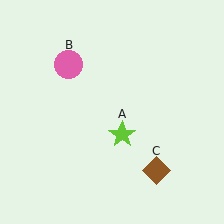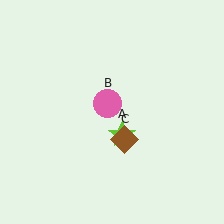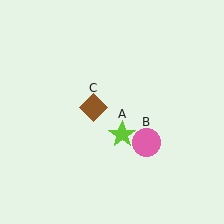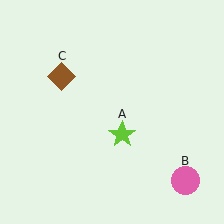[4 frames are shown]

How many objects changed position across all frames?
2 objects changed position: pink circle (object B), brown diamond (object C).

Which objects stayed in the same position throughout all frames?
Lime star (object A) remained stationary.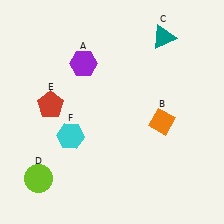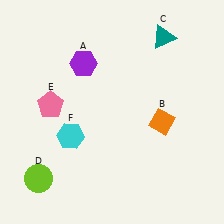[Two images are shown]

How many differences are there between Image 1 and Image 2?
There is 1 difference between the two images.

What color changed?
The pentagon (E) changed from red in Image 1 to pink in Image 2.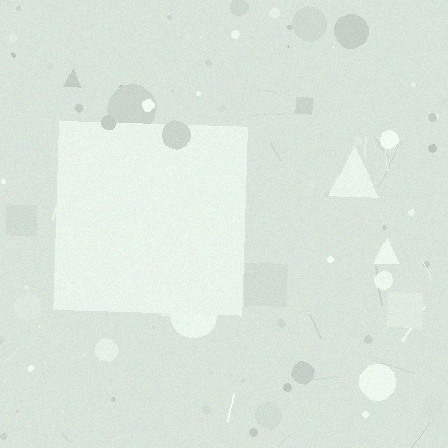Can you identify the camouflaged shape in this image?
The camouflaged shape is a square.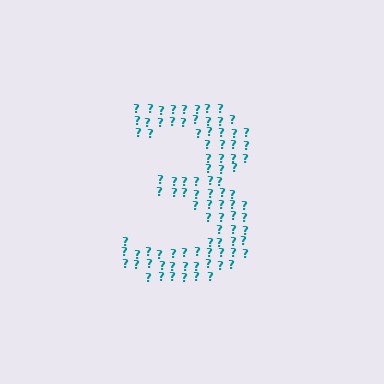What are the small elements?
The small elements are question marks.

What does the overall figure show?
The overall figure shows the digit 3.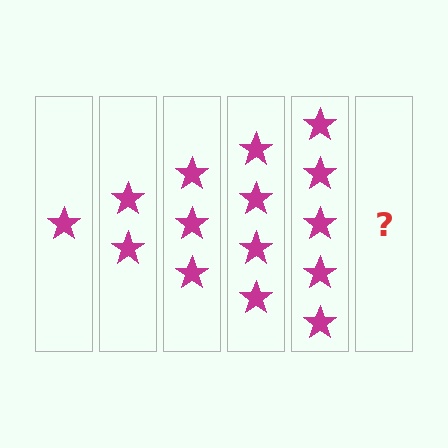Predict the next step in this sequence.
The next step is 6 stars.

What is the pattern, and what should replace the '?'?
The pattern is that each step adds one more star. The '?' should be 6 stars.